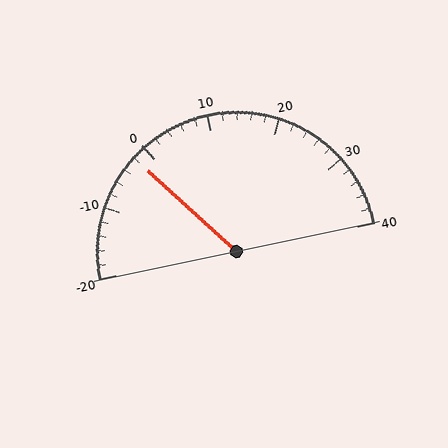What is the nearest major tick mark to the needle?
The nearest major tick mark is 0.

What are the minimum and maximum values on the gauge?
The gauge ranges from -20 to 40.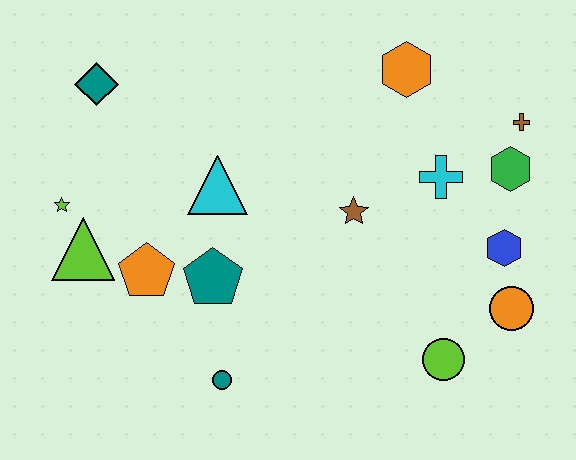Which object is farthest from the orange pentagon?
The brown cross is farthest from the orange pentagon.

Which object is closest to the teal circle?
The teal pentagon is closest to the teal circle.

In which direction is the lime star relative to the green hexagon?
The lime star is to the left of the green hexagon.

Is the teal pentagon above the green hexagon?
No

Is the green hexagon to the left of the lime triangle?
No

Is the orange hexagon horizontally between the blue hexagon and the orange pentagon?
Yes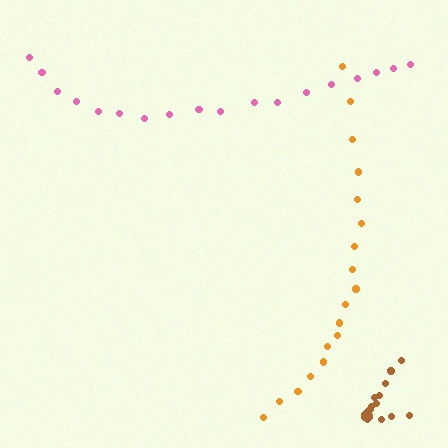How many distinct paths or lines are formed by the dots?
There are 3 distinct paths.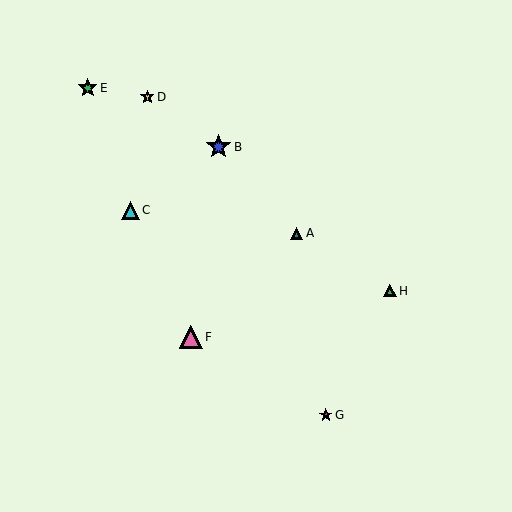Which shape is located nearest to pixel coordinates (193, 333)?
The pink triangle (labeled F) at (191, 337) is nearest to that location.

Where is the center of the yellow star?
The center of the yellow star is at (147, 97).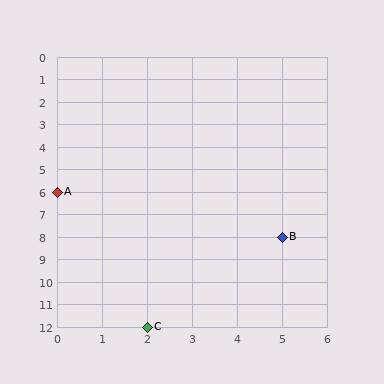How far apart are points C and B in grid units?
Points C and B are 3 columns and 4 rows apart (about 5.0 grid units diagonally).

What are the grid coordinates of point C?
Point C is at grid coordinates (2, 12).